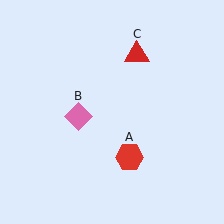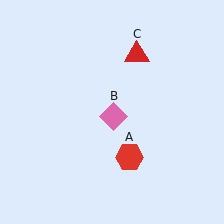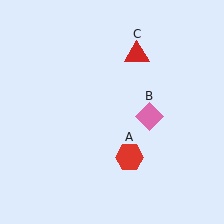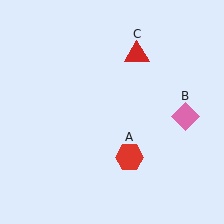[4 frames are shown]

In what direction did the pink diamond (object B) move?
The pink diamond (object B) moved right.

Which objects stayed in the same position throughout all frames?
Red hexagon (object A) and red triangle (object C) remained stationary.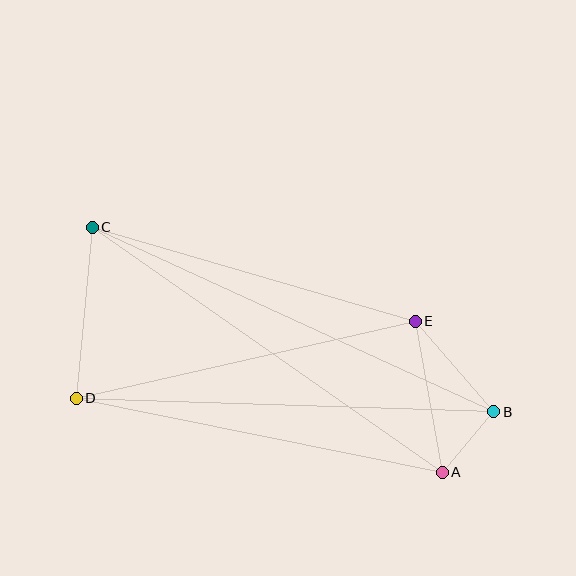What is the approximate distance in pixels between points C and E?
The distance between C and E is approximately 337 pixels.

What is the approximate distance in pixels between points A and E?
The distance between A and E is approximately 153 pixels.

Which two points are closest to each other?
Points A and B are closest to each other.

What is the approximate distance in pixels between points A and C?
The distance between A and C is approximately 427 pixels.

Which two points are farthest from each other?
Points B and C are farthest from each other.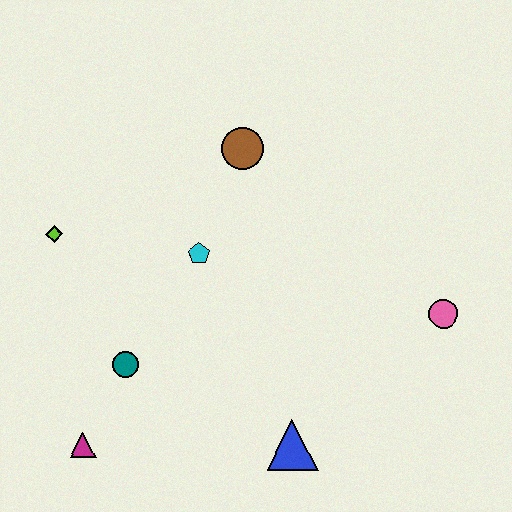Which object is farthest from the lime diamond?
The pink circle is farthest from the lime diamond.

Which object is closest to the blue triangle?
The teal circle is closest to the blue triangle.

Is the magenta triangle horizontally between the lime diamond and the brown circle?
Yes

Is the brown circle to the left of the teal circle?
No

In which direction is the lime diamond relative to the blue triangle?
The lime diamond is to the left of the blue triangle.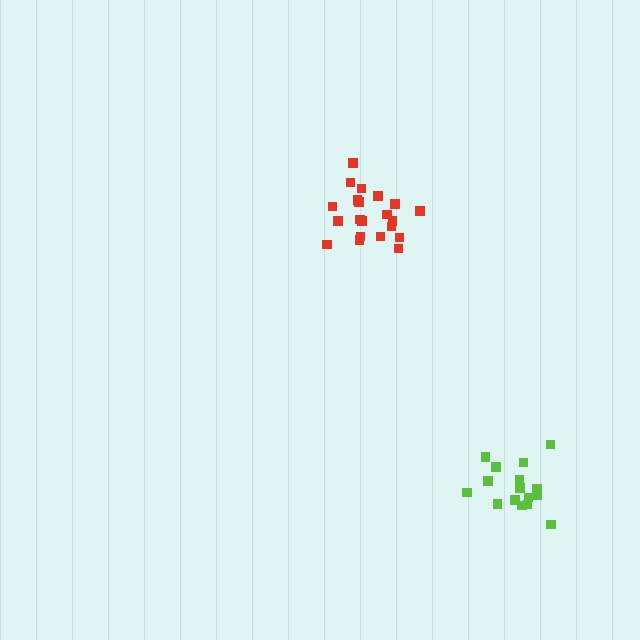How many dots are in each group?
Group 1: 16 dots, Group 2: 21 dots (37 total).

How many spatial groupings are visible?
There are 2 spatial groupings.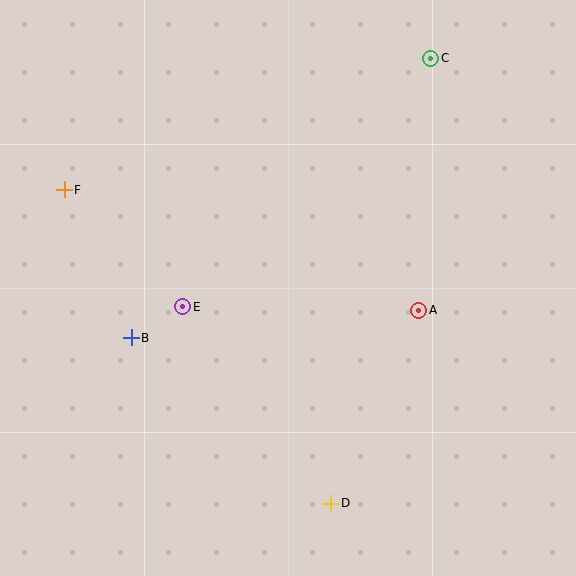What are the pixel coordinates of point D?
Point D is at (331, 503).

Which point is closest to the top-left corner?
Point F is closest to the top-left corner.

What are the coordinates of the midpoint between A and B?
The midpoint between A and B is at (275, 324).